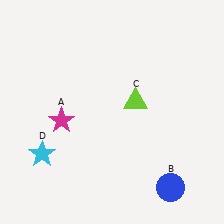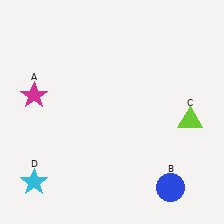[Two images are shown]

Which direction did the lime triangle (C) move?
The lime triangle (C) moved right.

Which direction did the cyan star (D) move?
The cyan star (D) moved down.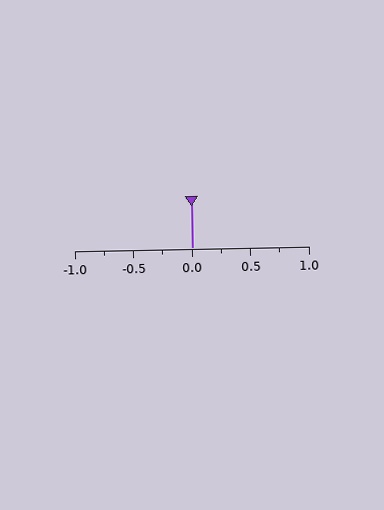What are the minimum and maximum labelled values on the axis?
The axis runs from -1.0 to 1.0.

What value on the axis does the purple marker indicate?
The marker indicates approximately 0.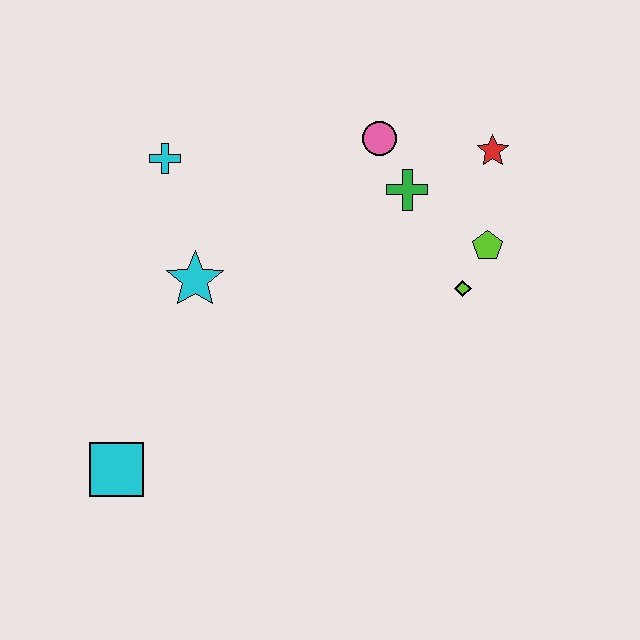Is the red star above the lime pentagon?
Yes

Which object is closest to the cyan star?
The cyan cross is closest to the cyan star.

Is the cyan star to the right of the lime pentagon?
No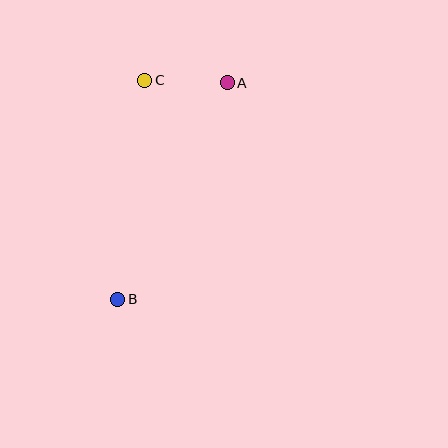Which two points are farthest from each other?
Points A and B are farthest from each other.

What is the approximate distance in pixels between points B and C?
The distance between B and C is approximately 221 pixels.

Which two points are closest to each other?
Points A and C are closest to each other.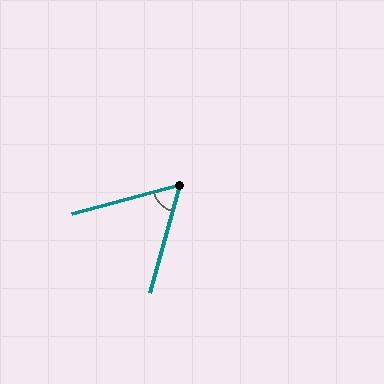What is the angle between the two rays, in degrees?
Approximately 59 degrees.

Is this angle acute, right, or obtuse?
It is acute.